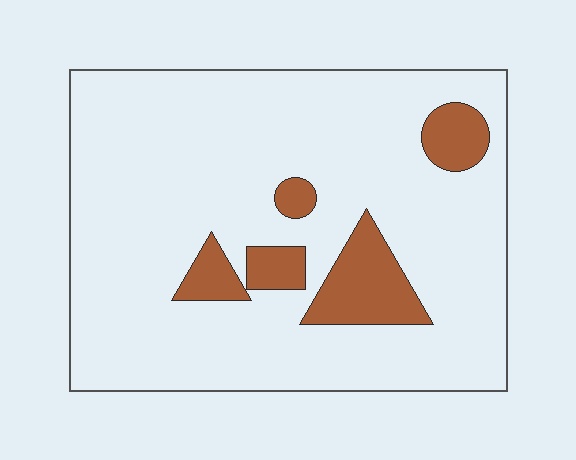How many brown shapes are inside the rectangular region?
5.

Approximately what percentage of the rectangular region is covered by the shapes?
Approximately 15%.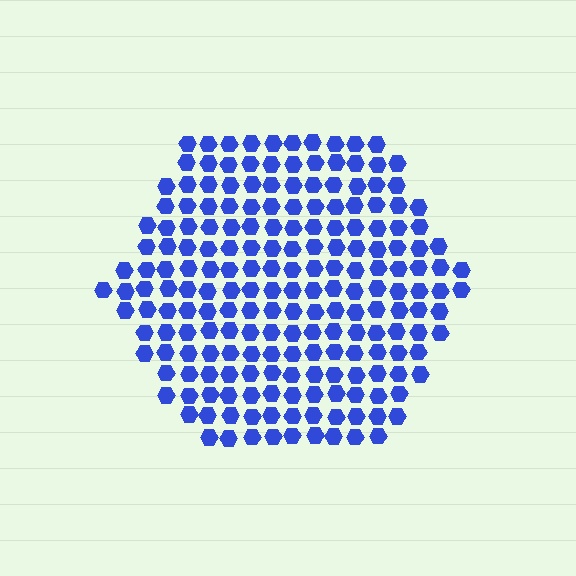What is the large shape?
The large shape is a hexagon.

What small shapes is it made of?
It is made of small hexagons.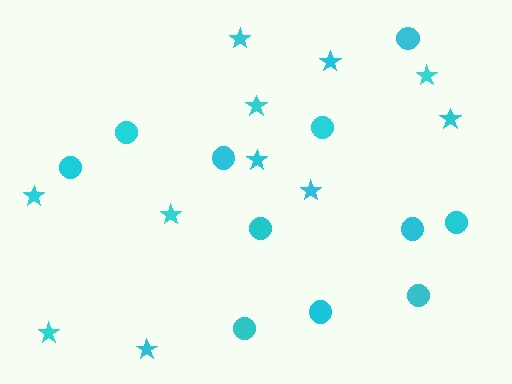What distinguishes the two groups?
There are 2 groups: one group of stars (11) and one group of circles (11).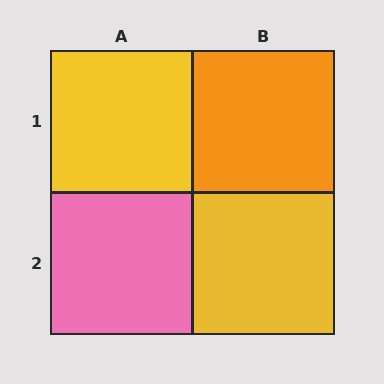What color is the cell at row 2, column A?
Pink.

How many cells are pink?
1 cell is pink.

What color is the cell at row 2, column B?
Yellow.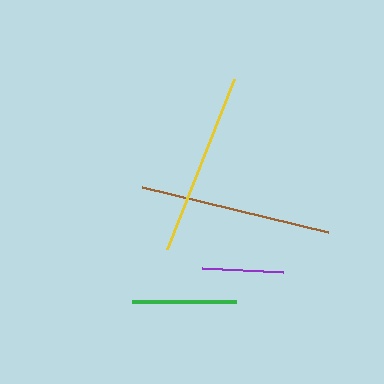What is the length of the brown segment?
The brown segment is approximately 191 pixels long.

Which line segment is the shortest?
The purple line is the shortest at approximately 81 pixels.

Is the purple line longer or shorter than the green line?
The green line is longer than the purple line.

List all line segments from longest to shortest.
From longest to shortest: brown, yellow, green, purple.